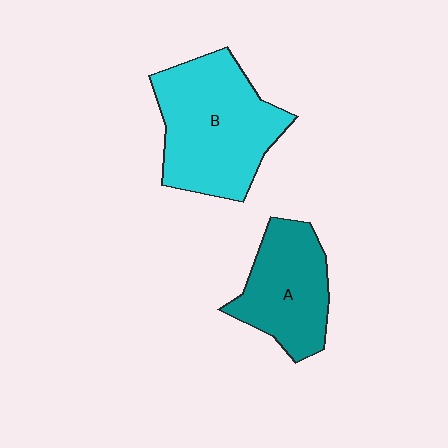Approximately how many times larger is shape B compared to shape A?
Approximately 1.5 times.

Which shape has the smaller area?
Shape A (teal).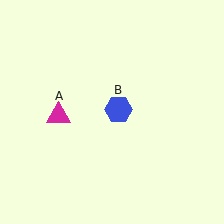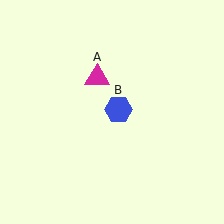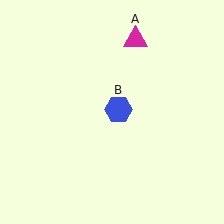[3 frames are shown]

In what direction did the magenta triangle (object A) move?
The magenta triangle (object A) moved up and to the right.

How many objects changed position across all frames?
1 object changed position: magenta triangle (object A).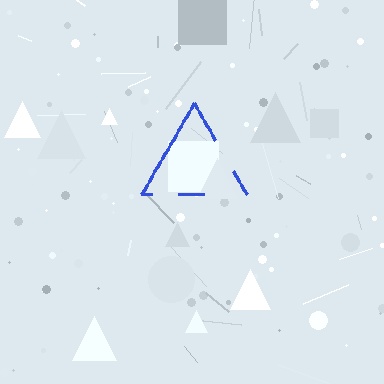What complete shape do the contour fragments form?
The contour fragments form a triangle.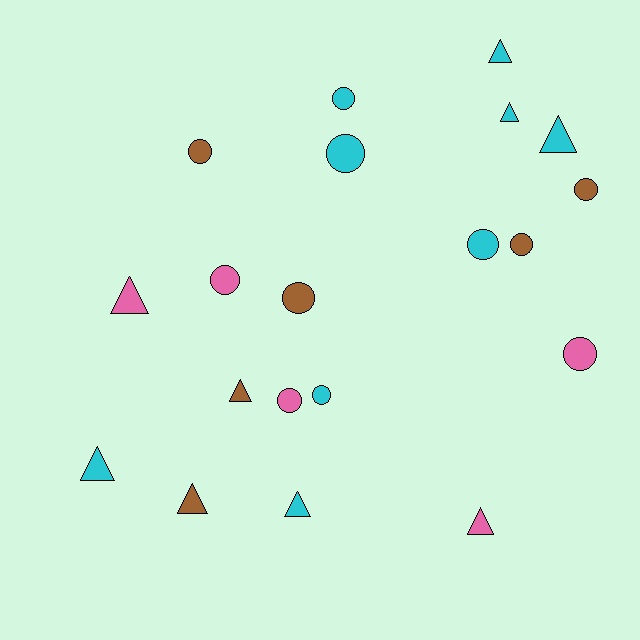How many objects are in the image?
There are 20 objects.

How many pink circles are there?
There are 3 pink circles.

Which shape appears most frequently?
Circle, with 11 objects.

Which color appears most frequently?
Cyan, with 9 objects.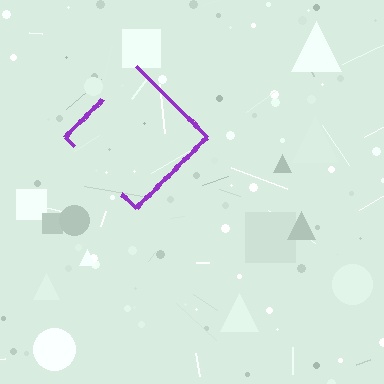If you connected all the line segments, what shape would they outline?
They would outline a diamond.